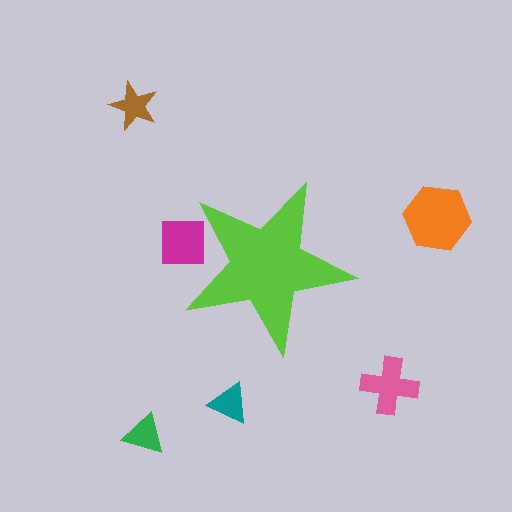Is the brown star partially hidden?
No, the brown star is fully visible.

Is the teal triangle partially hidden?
No, the teal triangle is fully visible.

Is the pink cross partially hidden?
No, the pink cross is fully visible.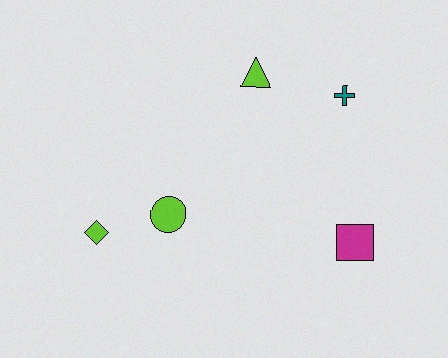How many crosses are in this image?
There is 1 cross.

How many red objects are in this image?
There are no red objects.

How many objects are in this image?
There are 5 objects.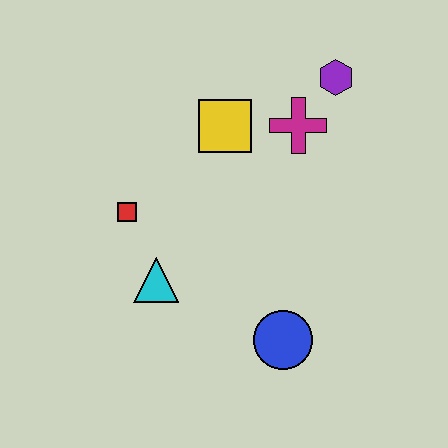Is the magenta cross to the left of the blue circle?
No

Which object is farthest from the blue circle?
The purple hexagon is farthest from the blue circle.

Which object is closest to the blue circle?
The cyan triangle is closest to the blue circle.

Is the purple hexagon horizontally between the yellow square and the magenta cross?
No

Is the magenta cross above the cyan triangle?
Yes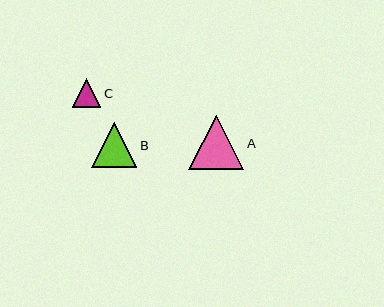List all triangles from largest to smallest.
From largest to smallest: A, B, C.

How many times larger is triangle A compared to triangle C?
Triangle A is approximately 1.9 times the size of triangle C.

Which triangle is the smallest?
Triangle C is the smallest with a size of approximately 29 pixels.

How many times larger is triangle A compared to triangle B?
Triangle A is approximately 1.2 times the size of triangle B.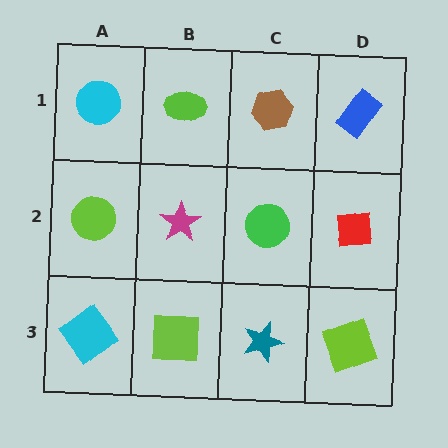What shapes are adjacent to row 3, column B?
A magenta star (row 2, column B), a cyan diamond (row 3, column A), a teal star (row 3, column C).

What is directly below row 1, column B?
A magenta star.